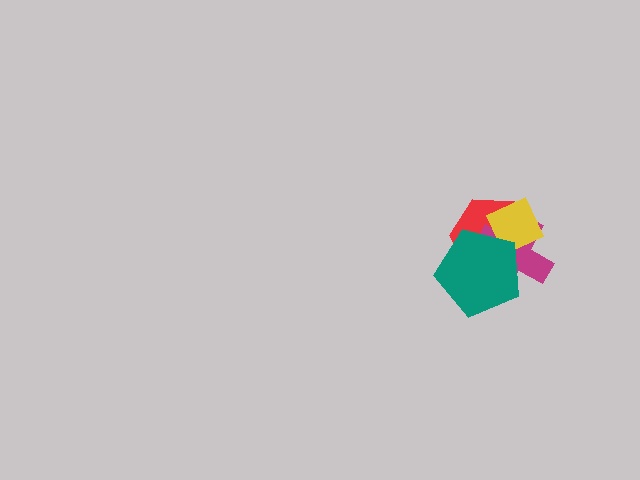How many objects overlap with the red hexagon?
3 objects overlap with the red hexagon.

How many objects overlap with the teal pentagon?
3 objects overlap with the teal pentagon.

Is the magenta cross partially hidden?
Yes, it is partially covered by another shape.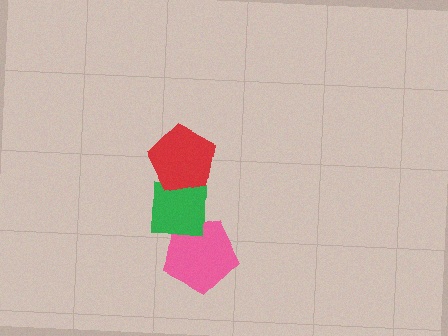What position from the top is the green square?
The green square is 2nd from the top.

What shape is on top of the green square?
The red pentagon is on top of the green square.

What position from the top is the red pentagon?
The red pentagon is 1st from the top.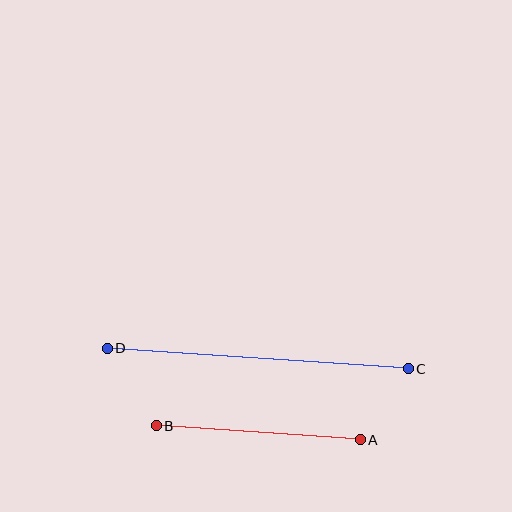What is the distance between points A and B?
The distance is approximately 204 pixels.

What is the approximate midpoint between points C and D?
The midpoint is at approximately (258, 359) pixels.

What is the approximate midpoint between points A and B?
The midpoint is at approximately (258, 433) pixels.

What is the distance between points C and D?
The distance is approximately 302 pixels.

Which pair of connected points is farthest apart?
Points C and D are farthest apart.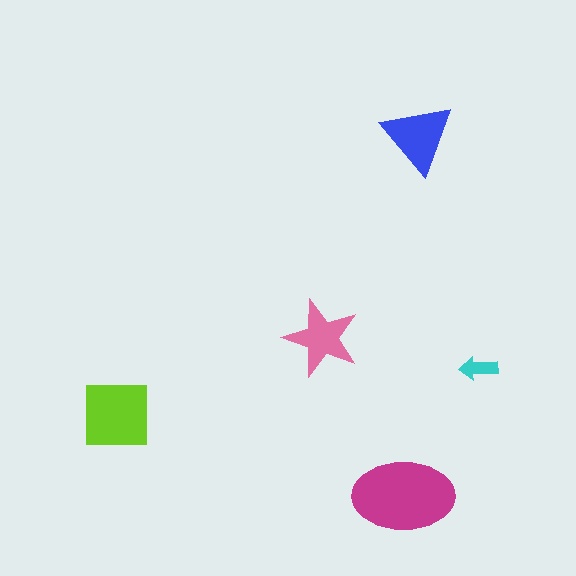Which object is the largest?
The magenta ellipse.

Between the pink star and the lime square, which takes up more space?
The lime square.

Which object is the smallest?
The cyan arrow.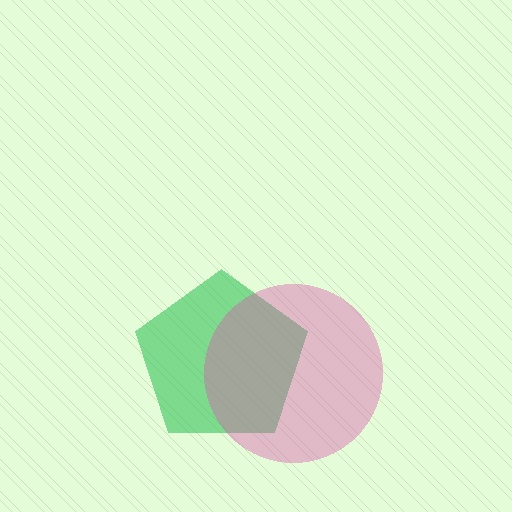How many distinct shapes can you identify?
There are 2 distinct shapes: a green pentagon, a pink circle.